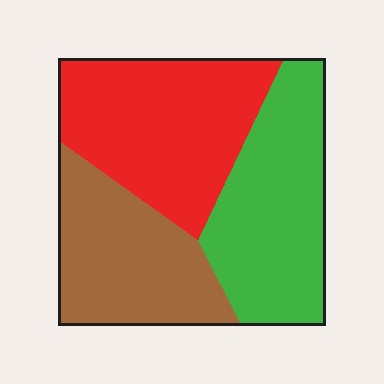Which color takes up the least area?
Brown, at roughly 30%.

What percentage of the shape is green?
Green covers roughly 35% of the shape.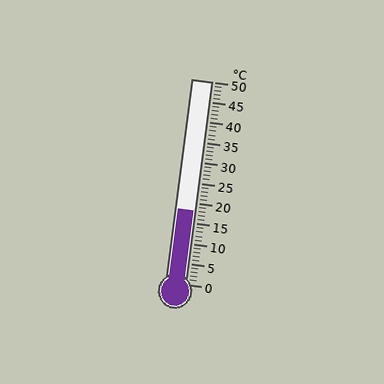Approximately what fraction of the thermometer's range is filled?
The thermometer is filled to approximately 35% of its range.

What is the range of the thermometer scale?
The thermometer scale ranges from 0°C to 50°C.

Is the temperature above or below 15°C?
The temperature is above 15°C.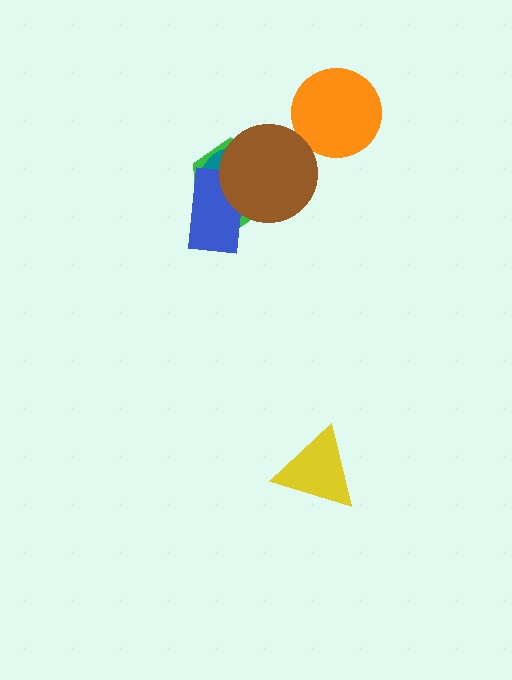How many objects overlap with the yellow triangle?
0 objects overlap with the yellow triangle.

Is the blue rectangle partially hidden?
Yes, it is partially covered by another shape.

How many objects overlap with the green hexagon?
3 objects overlap with the green hexagon.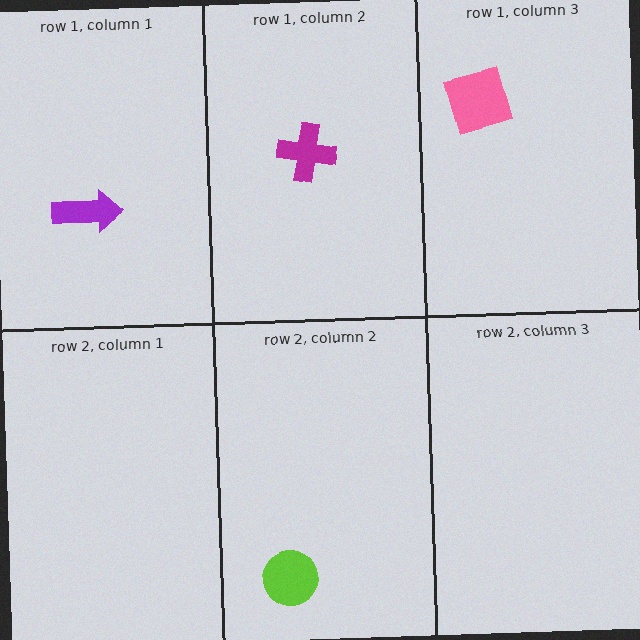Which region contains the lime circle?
The row 2, column 2 region.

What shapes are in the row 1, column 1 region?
The purple arrow.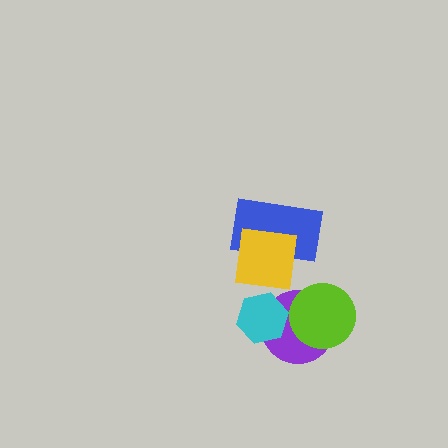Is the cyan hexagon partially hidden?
No, no other shape covers it.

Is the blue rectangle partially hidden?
Yes, it is partially covered by another shape.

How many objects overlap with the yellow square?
1 object overlaps with the yellow square.